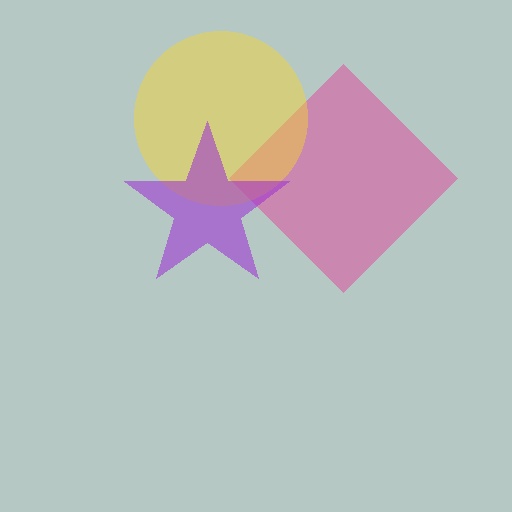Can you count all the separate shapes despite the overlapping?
Yes, there are 3 separate shapes.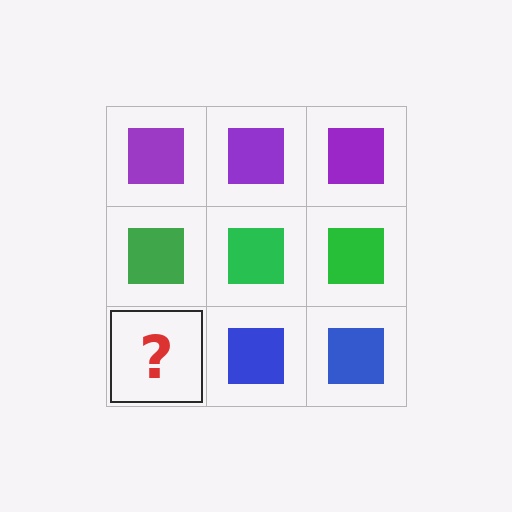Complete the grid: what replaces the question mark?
The question mark should be replaced with a blue square.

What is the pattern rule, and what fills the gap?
The rule is that each row has a consistent color. The gap should be filled with a blue square.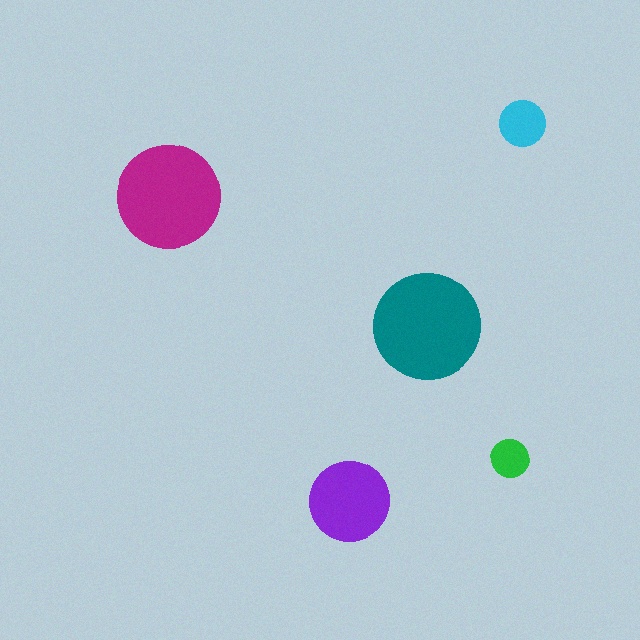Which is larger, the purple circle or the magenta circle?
The magenta one.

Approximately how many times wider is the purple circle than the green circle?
About 2 times wider.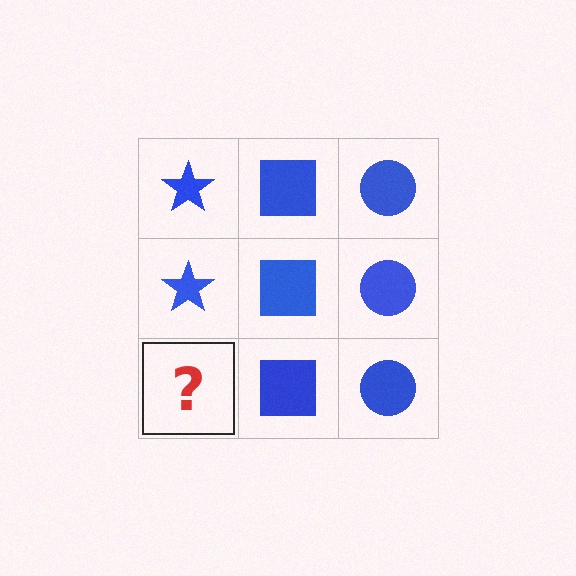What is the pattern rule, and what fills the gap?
The rule is that each column has a consistent shape. The gap should be filled with a blue star.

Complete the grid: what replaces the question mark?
The question mark should be replaced with a blue star.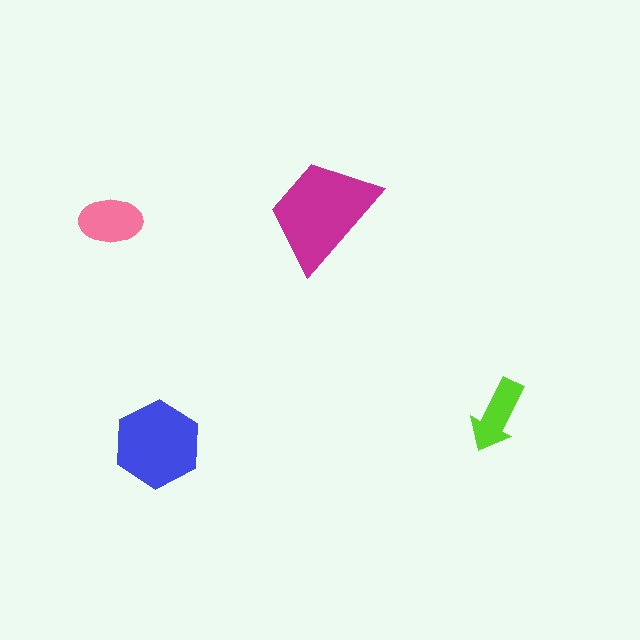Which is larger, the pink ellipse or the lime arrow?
The pink ellipse.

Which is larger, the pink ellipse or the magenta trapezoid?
The magenta trapezoid.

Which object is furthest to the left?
The pink ellipse is leftmost.